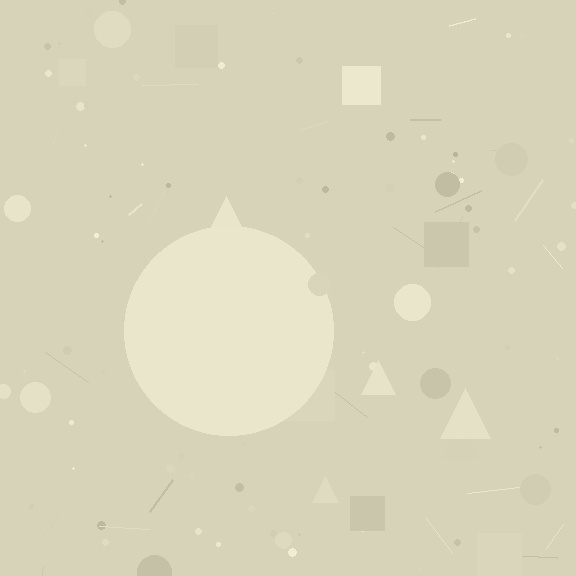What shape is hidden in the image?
A circle is hidden in the image.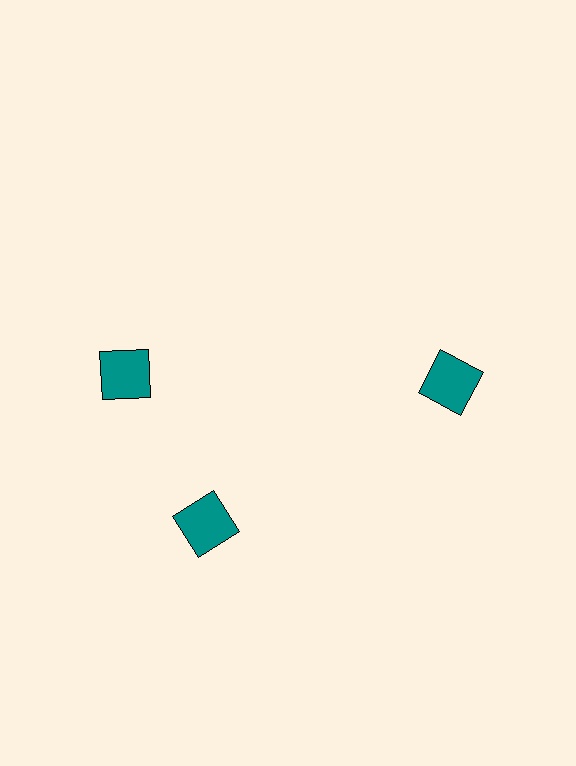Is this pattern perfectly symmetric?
No. The 3 teal squares are arranged in a ring, but one element near the 11 o'clock position is rotated out of alignment along the ring, breaking the 3-fold rotational symmetry.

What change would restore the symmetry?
The symmetry would be restored by rotating it back into even spacing with its neighbors so that all 3 squares sit at equal angles and equal distance from the center.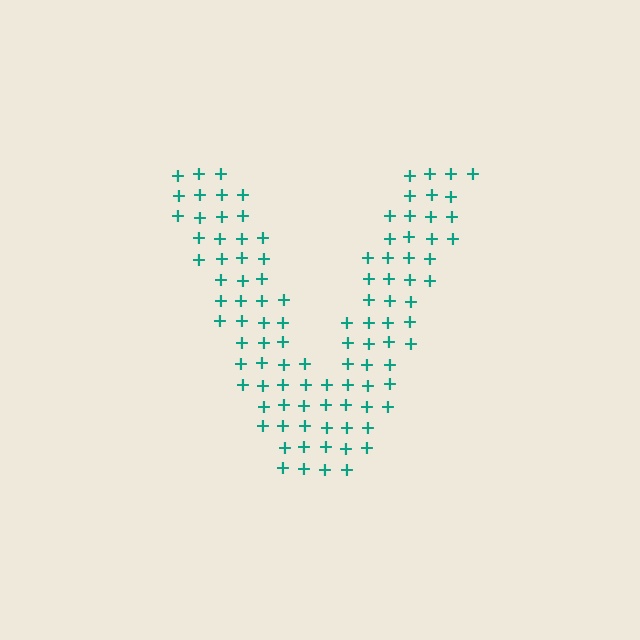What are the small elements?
The small elements are plus signs.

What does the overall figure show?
The overall figure shows the letter V.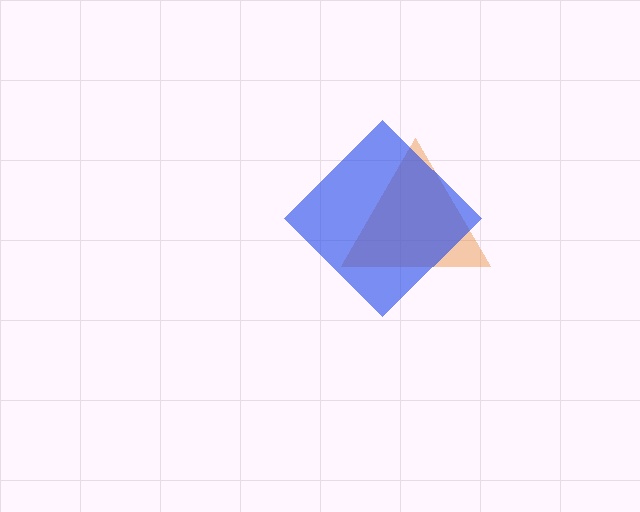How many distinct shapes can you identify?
There are 2 distinct shapes: an orange triangle, a blue diamond.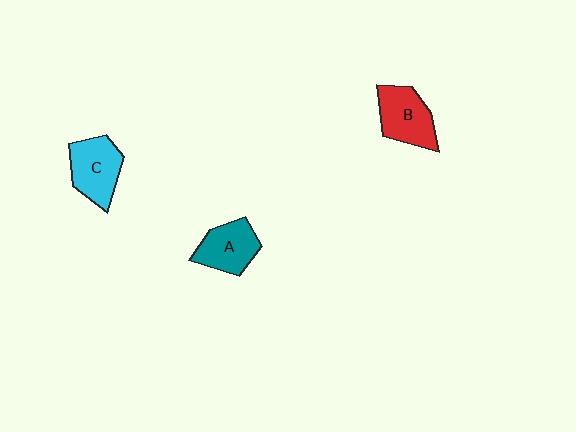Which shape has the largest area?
Shape C (cyan).